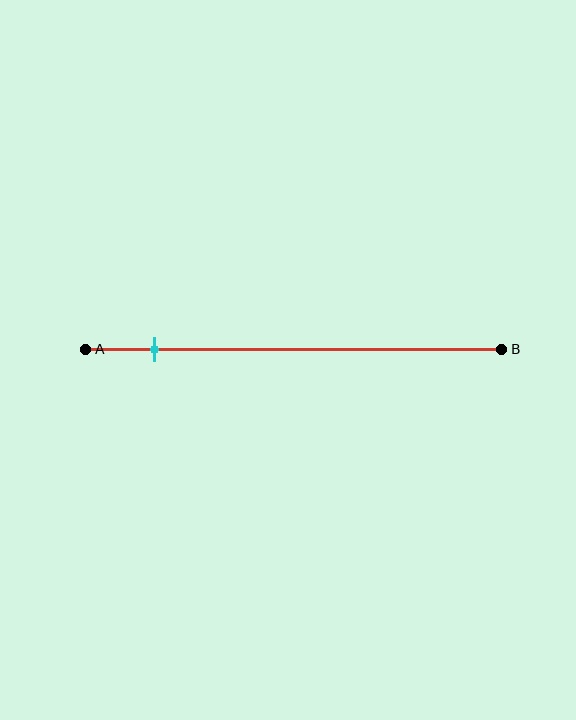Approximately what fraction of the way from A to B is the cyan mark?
The cyan mark is approximately 15% of the way from A to B.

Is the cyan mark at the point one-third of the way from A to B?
No, the mark is at about 15% from A, not at the 33% one-third point.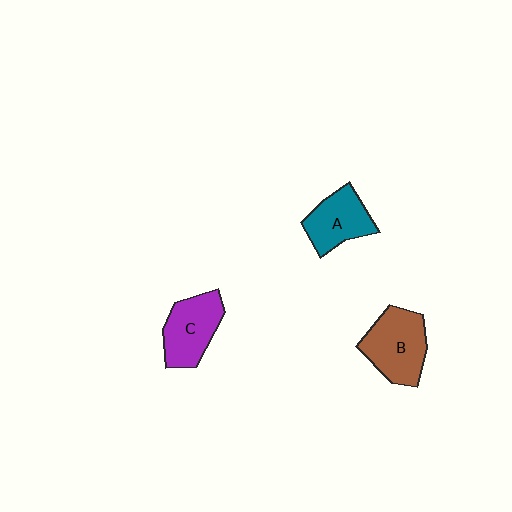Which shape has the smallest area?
Shape A (teal).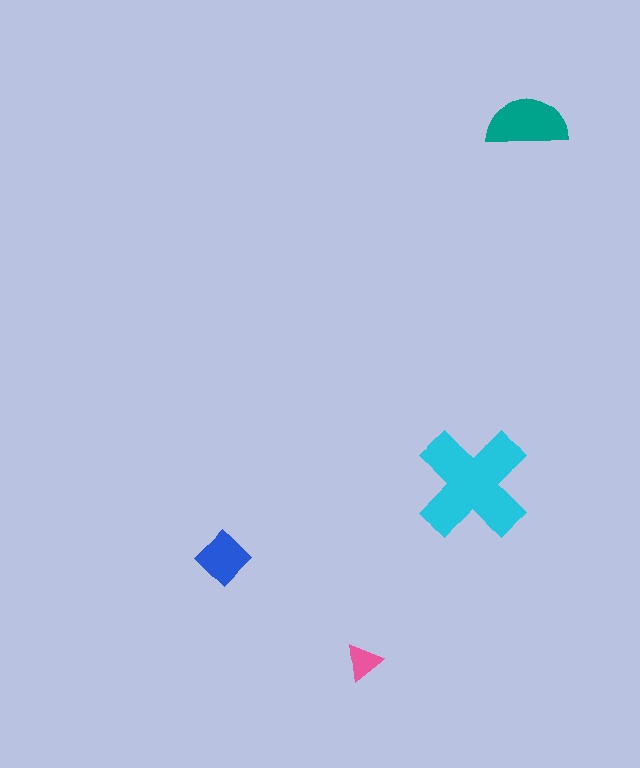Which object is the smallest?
The pink triangle.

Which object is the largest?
The cyan cross.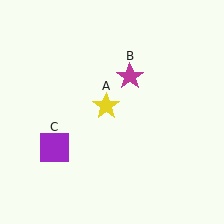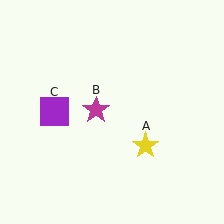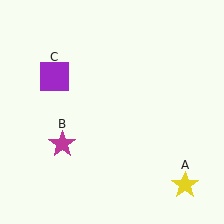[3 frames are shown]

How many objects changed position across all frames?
3 objects changed position: yellow star (object A), magenta star (object B), purple square (object C).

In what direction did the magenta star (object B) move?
The magenta star (object B) moved down and to the left.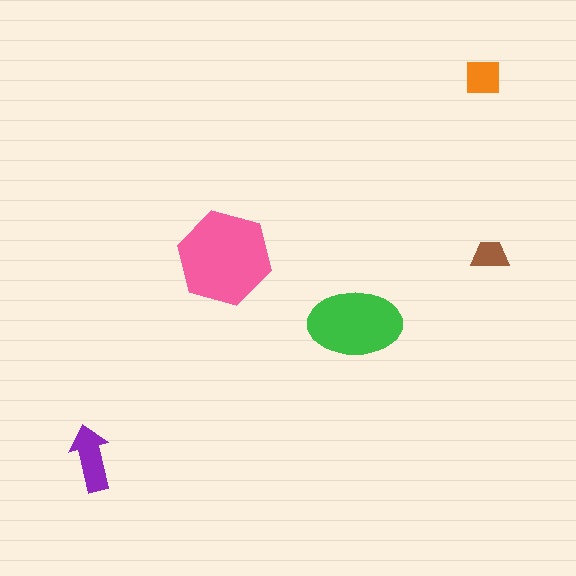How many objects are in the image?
There are 5 objects in the image.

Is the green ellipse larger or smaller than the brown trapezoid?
Larger.